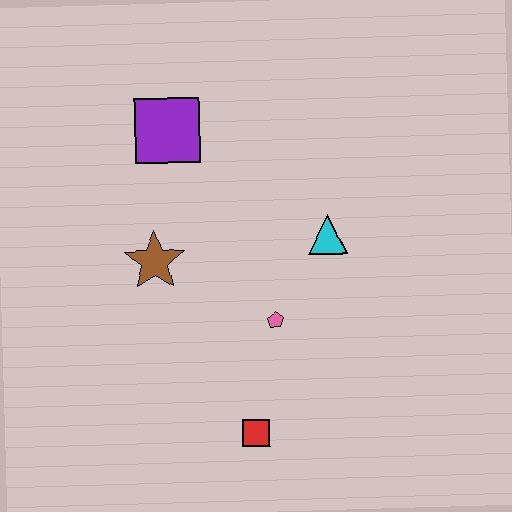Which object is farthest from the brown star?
The red square is farthest from the brown star.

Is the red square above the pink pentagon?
No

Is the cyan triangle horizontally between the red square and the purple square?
No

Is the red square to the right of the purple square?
Yes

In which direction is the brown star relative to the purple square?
The brown star is below the purple square.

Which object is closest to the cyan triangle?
The pink pentagon is closest to the cyan triangle.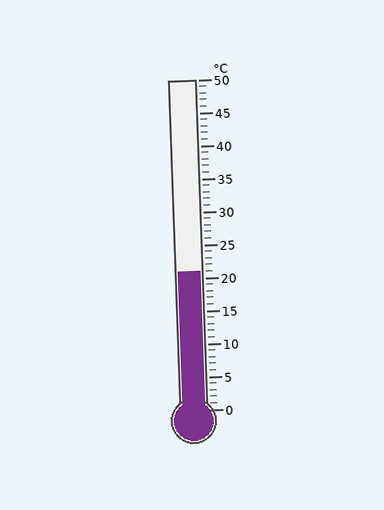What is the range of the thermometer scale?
The thermometer scale ranges from 0°C to 50°C.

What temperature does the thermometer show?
The thermometer shows approximately 21°C.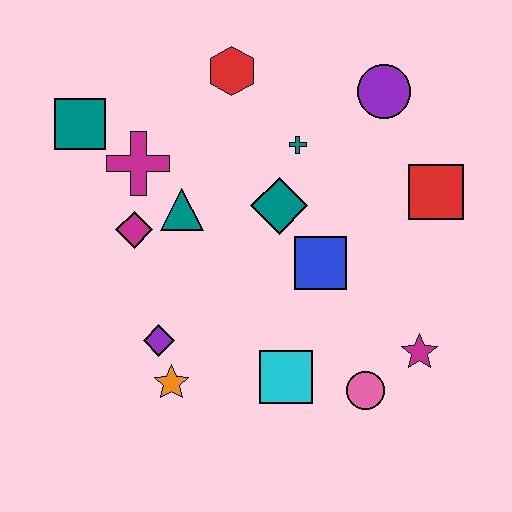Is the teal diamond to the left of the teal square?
No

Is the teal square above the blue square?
Yes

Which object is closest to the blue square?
The teal diamond is closest to the blue square.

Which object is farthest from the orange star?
The purple circle is farthest from the orange star.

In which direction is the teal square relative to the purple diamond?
The teal square is above the purple diamond.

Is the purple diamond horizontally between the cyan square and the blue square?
No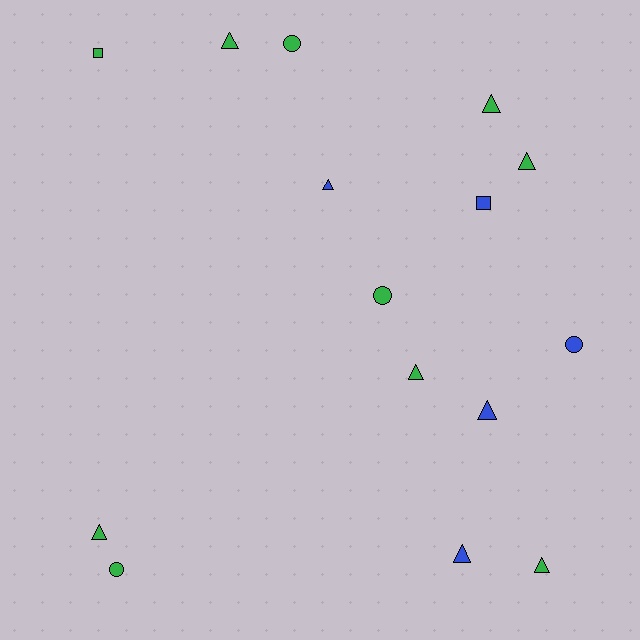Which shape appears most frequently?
Triangle, with 9 objects.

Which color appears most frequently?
Green, with 10 objects.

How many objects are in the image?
There are 15 objects.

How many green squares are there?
There is 1 green square.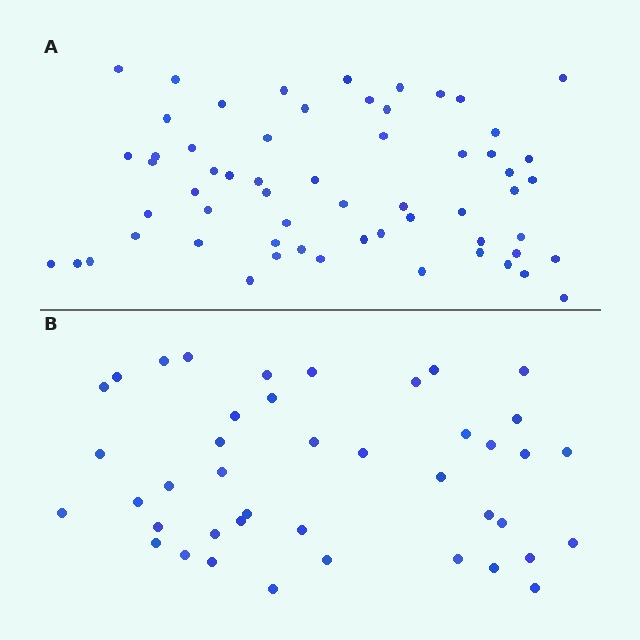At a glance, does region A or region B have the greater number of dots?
Region A (the top region) has more dots.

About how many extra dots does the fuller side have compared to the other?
Region A has approximately 20 more dots than region B.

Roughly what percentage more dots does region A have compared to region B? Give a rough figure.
About 45% more.